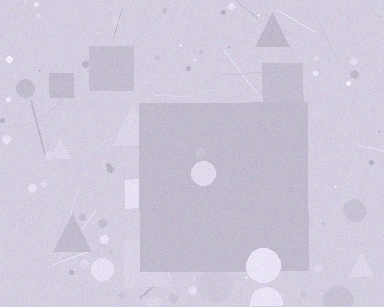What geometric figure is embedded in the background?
A square is embedded in the background.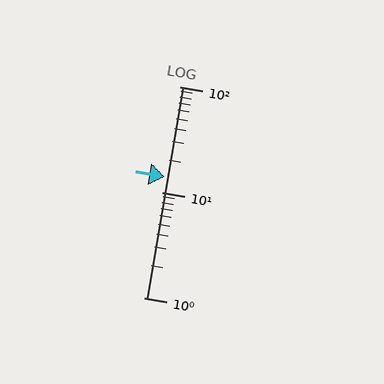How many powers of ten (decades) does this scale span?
The scale spans 2 decades, from 1 to 100.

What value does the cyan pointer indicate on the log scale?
The pointer indicates approximately 14.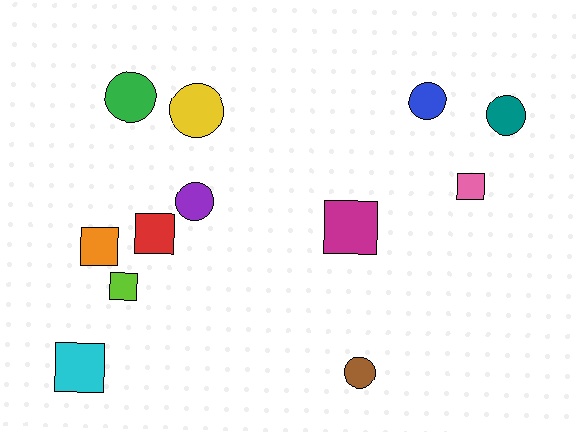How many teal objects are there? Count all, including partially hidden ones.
There is 1 teal object.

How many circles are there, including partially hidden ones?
There are 6 circles.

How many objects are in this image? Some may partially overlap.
There are 12 objects.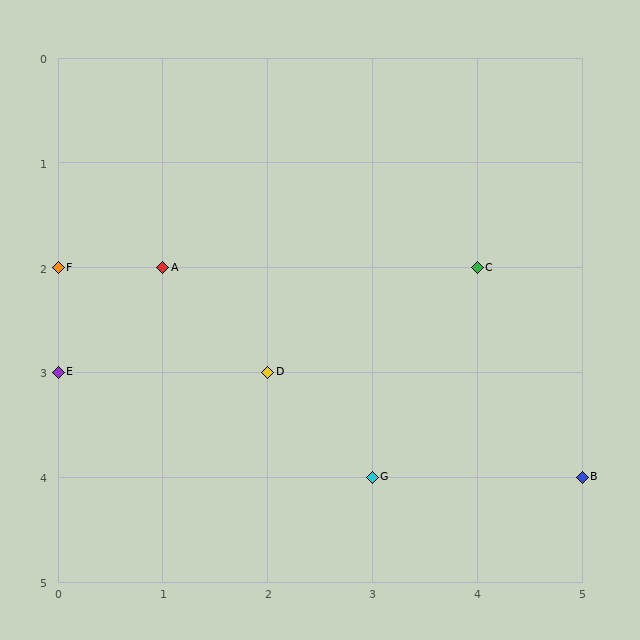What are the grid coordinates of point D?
Point D is at grid coordinates (2, 3).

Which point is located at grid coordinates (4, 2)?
Point C is at (4, 2).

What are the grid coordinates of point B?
Point B is at grid coordinates (5, 4).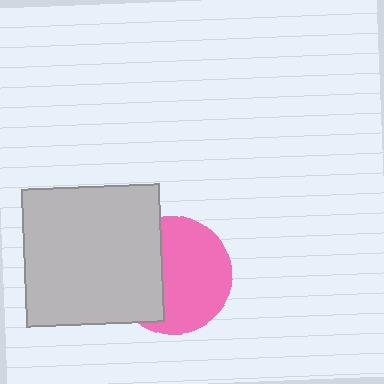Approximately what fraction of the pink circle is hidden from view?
Roughly 38% of the pink circle is hidden behind the light gray square.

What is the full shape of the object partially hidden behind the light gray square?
The partially hidden object is a pink circle.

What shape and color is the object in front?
The object in front is a light gray square.